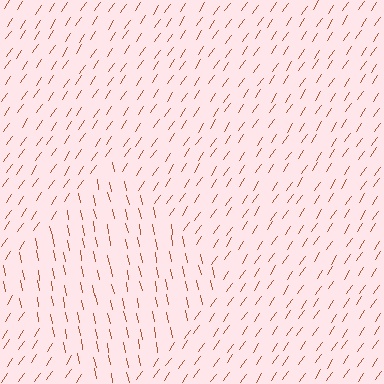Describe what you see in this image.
The image is filled with small brown line segments. A diamond region in the image has lines oriented differently from the surrounding lines, creating a visible texture boundary.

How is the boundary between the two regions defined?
The boundary is defined purely by a change in line orientation (approximately 45 degrees difference). All lines are the same color and thickness.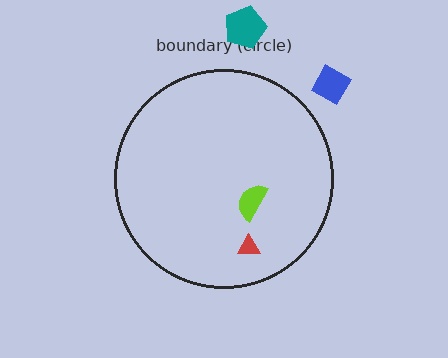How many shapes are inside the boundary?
2 inside, 2 outside.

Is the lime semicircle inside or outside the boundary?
Inside.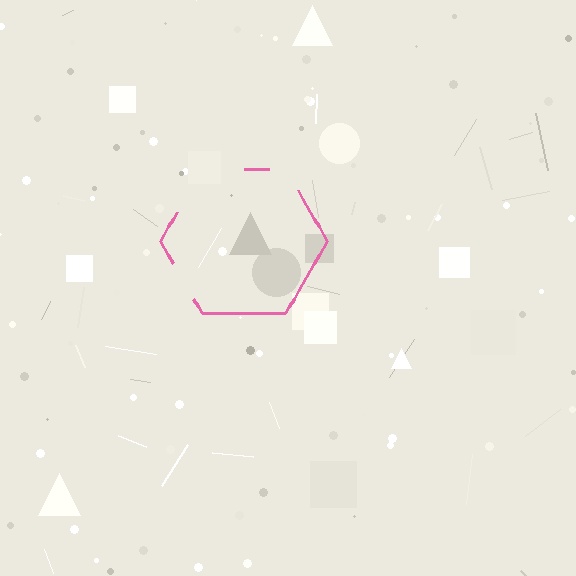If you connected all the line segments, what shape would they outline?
They would outline a hexagon.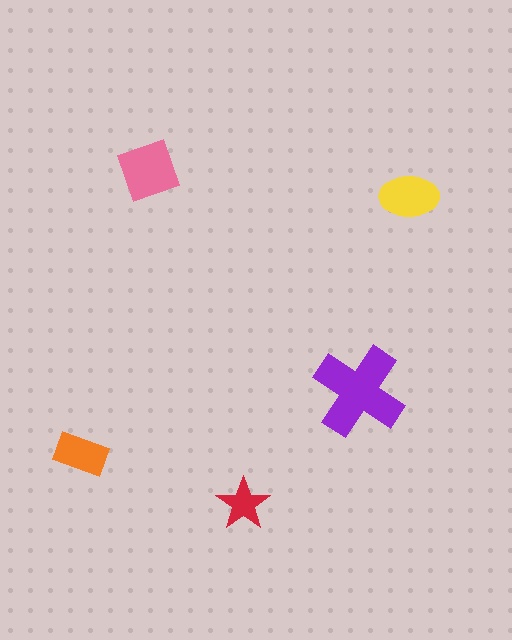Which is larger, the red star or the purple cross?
The purple cross.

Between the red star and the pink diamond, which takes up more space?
The pink diamond.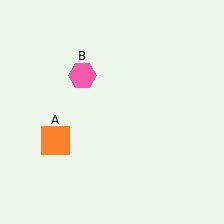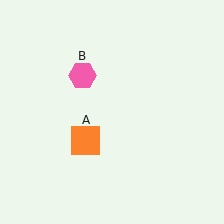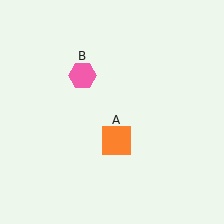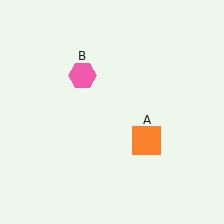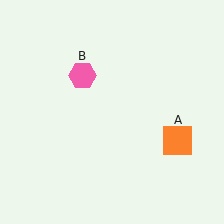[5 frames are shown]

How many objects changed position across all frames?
1 object changed position: orange square (object A).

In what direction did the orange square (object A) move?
The orange square (object A) moved right.